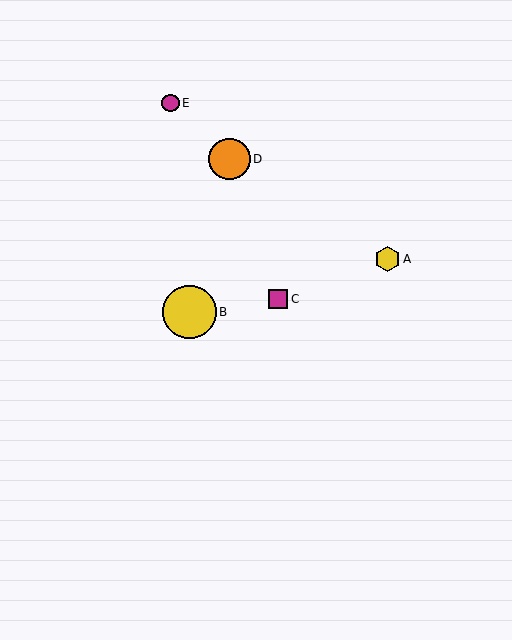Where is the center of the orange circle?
The center of the orange circle is at (229, 159).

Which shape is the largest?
The yellow circle (labeled B) is the largest.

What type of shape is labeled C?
Shape C is a magenta square.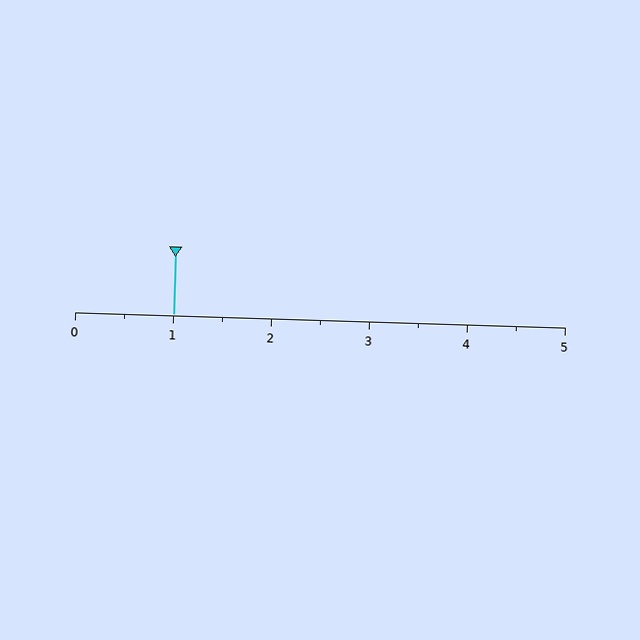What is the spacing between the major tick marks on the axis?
The major ticks are spaced 1 apart.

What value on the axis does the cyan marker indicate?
The marker indicates approximately 1.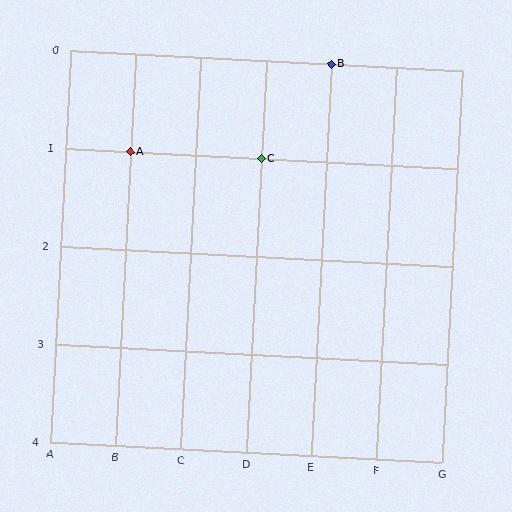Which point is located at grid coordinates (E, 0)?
Point B is at (E, 0).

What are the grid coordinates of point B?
Point B is at grid coordinates (E, 0).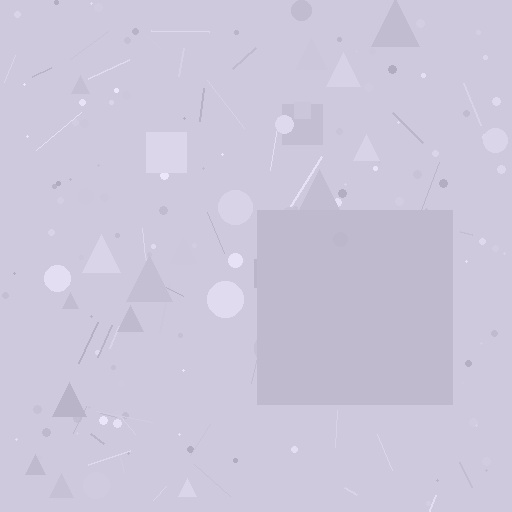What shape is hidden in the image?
A square is hidden in the image.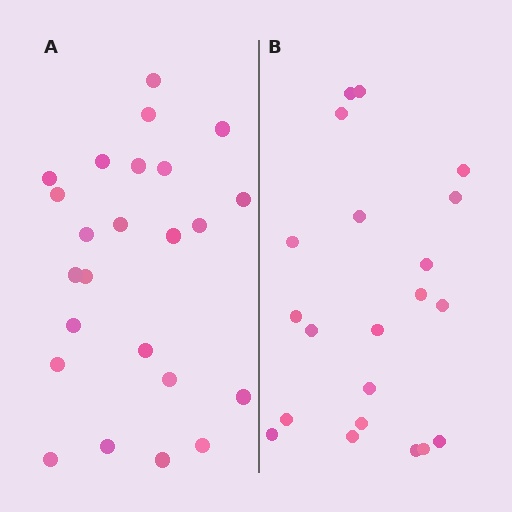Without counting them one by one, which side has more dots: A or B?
Region A (the left region) has more dots.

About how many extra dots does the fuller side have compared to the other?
Region A has just a few more — roughly 2 or 3 more dots than region B.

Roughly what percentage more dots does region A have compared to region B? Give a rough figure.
About 15% more.